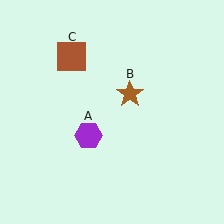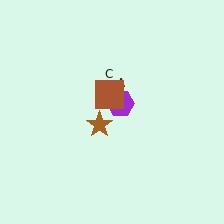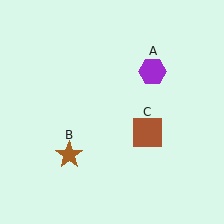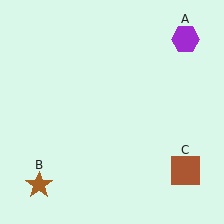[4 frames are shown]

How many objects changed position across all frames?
3 objects changed position: purple hexagon (object A), brown star (object B), brown square (object C).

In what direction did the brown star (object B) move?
The brown star (object B) moved down and to the left.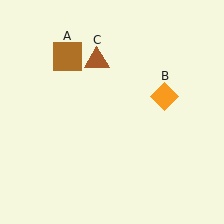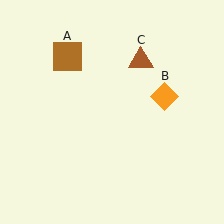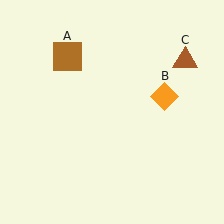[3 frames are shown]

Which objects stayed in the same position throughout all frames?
Brown square (object A) and orange diamond (object B) remained stationary.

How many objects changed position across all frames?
1 object changed position: brown triangle (object C).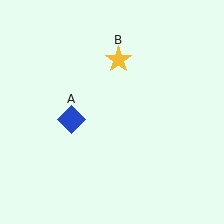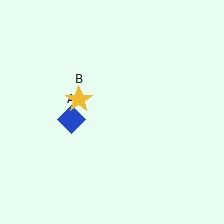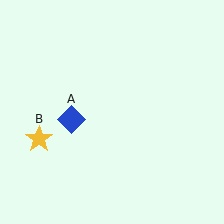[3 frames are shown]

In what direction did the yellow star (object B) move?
The yellow star (object B) moved down and to the left.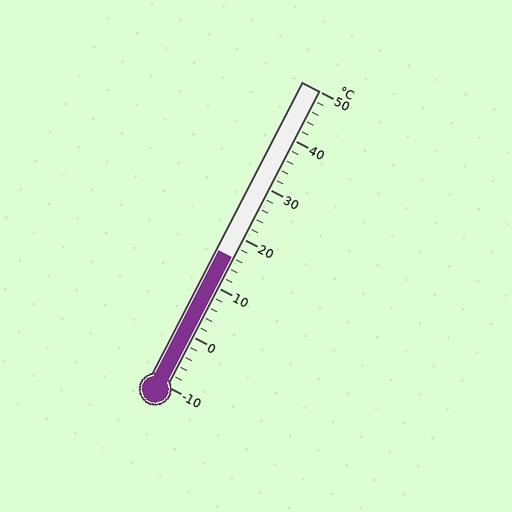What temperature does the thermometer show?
The thermometer shows approximately 16°C.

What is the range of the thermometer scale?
The thermometer scale ranges from -10°C to 50°C.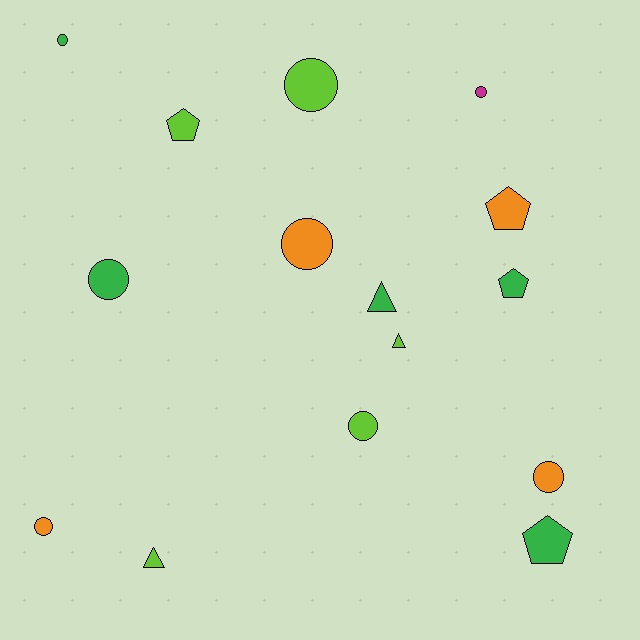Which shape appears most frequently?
Circle, with 8 objects.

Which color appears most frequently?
Lime, with 5 objects.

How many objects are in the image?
There are 15 objects.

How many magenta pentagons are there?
There are no magenta pentagons.